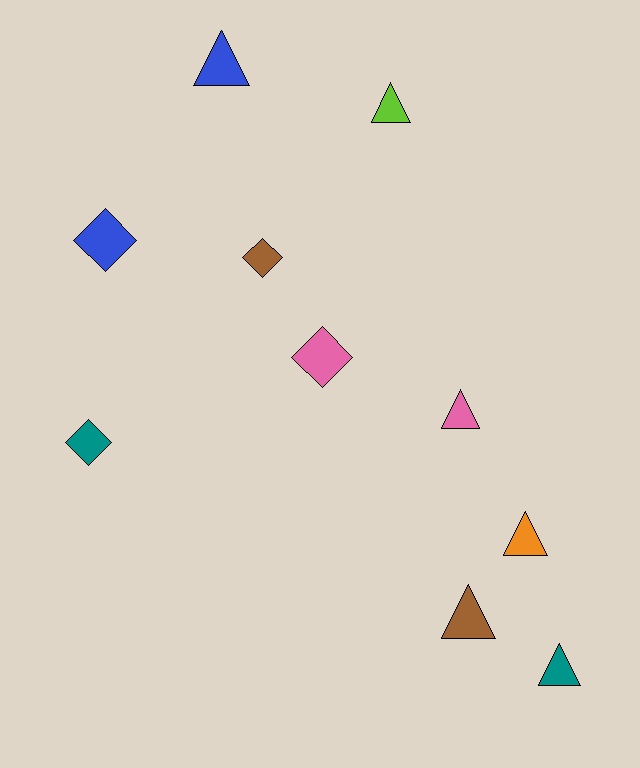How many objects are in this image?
There are 10 objects.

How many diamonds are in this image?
There are 4 diamonds.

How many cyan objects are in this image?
There are no cyan objects.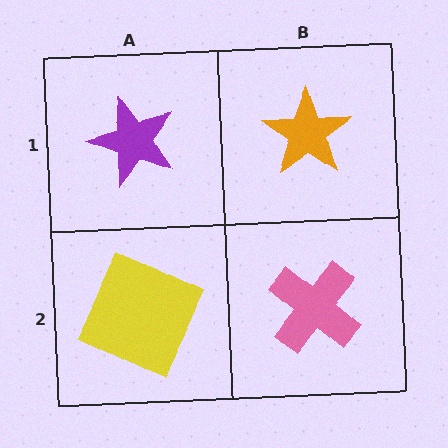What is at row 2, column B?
A pink cross.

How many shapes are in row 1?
2 shapes.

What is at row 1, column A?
A purple star.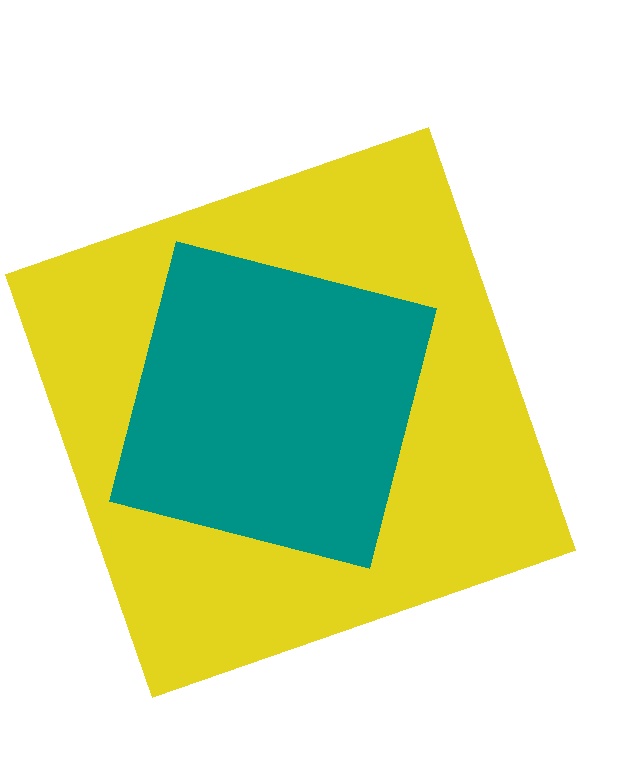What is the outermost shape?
The yellow square.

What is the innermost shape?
The teal square.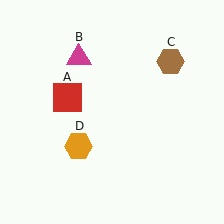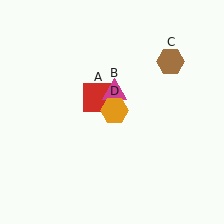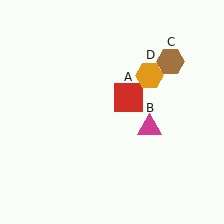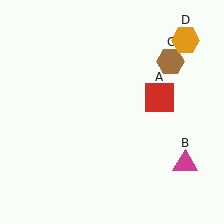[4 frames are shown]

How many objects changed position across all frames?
3 objects changed position: red square (object A), magenta triangle (object B), orange hexagon (object D).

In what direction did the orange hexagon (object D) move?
The orange hexagon (object D) moved up and to the right.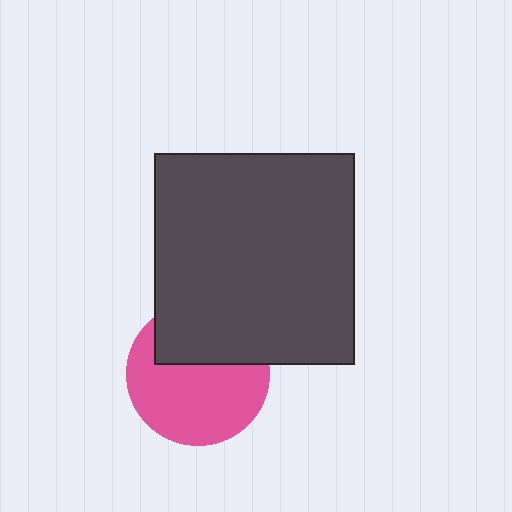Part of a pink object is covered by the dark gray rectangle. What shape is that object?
It is a circle.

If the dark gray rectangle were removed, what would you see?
You would see the complete pink circle.